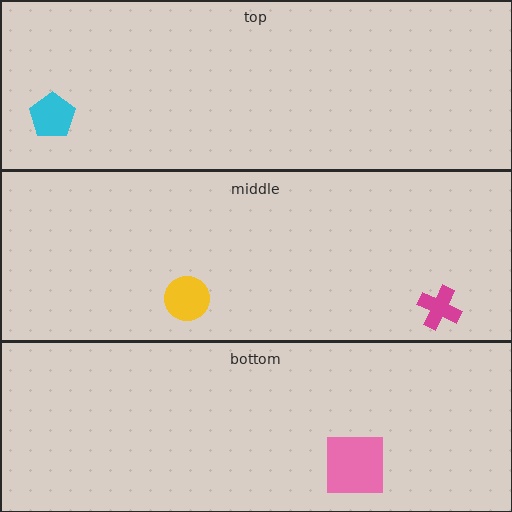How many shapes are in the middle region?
2.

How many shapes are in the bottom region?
1.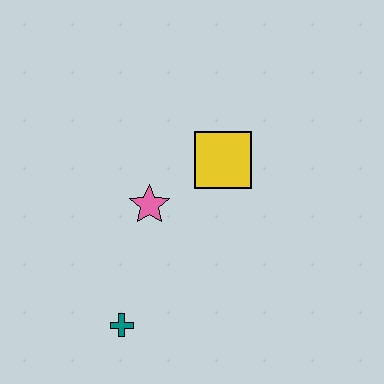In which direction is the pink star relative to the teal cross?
The pink star is above the teal cross.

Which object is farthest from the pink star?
The teal cross is farthest from the pink star.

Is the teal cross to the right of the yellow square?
No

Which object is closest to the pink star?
The yellow square is closest to the pink star.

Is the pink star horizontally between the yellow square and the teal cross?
Yes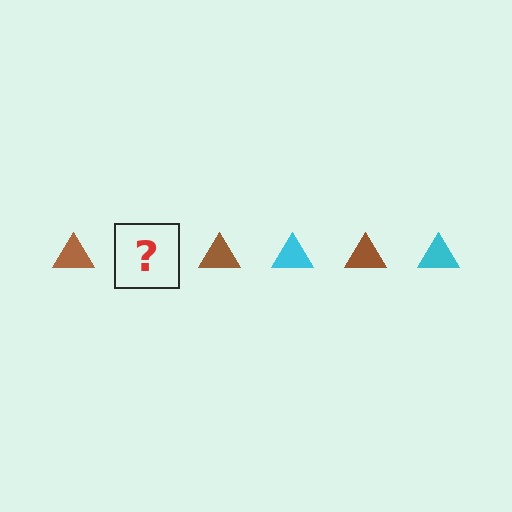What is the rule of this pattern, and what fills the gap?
The rule is that the pattern cycles through brown, cyan triangles. The gap should be filled with a cyan triangle.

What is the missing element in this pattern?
The missing element is a cyan triangle.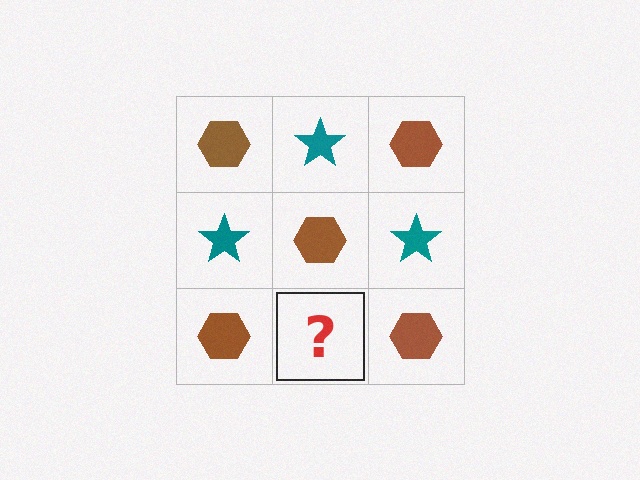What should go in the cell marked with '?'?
The missing cell should contain a teal star.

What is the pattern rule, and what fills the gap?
The rule is that it alternates brown hexagon and teal star in a checkerboard pattern. The gap should be filled with a teal star.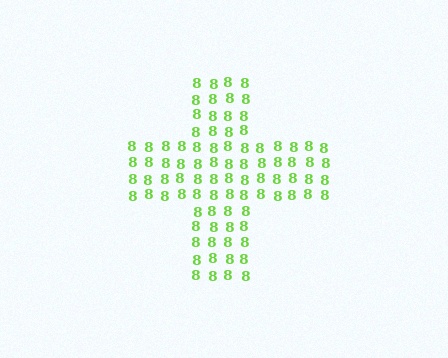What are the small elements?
The small elements are digit 8's.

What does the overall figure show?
The overall figure shows a cross.